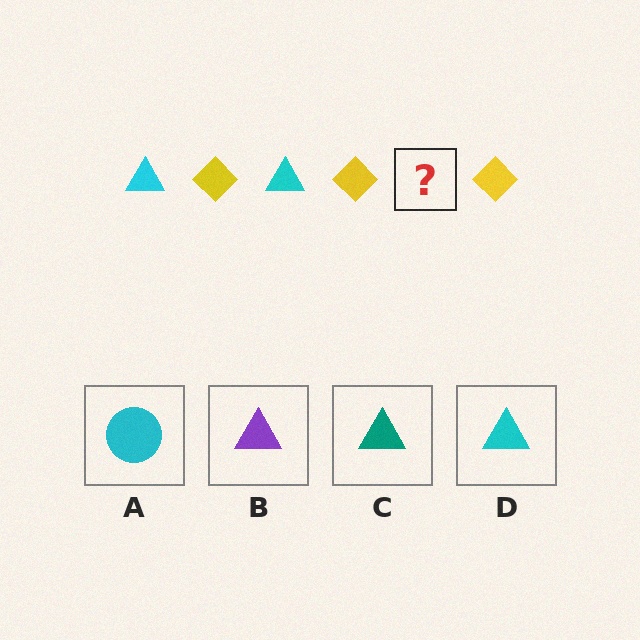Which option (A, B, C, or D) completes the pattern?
D.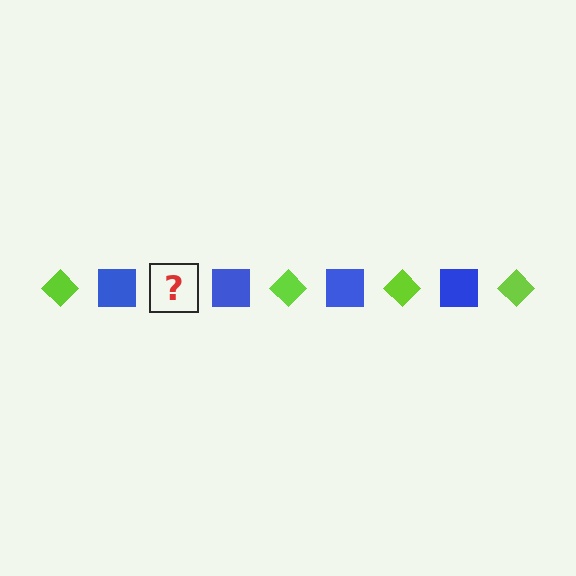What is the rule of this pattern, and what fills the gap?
The rule is that the pattern alternates between lime diamond and blue square. The gap should be filled with a lime diamond.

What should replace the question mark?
The question mark should be replaced with a lime diamond.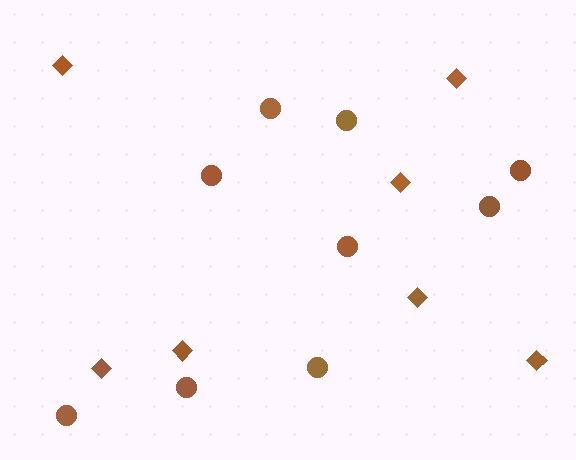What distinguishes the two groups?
There are 2 groups: one group of diamonds (7) and one group of circles (9).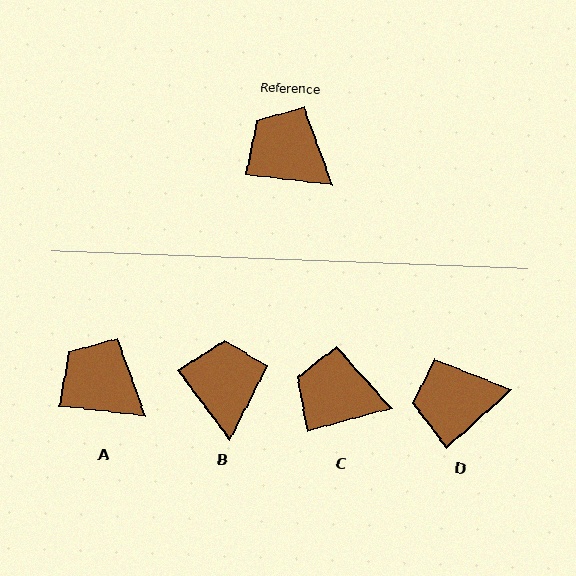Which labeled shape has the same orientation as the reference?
A.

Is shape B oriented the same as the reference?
No, it is off by about 47 degrees.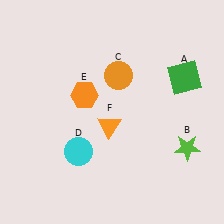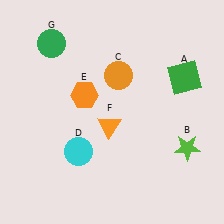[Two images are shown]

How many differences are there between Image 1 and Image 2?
There is 1 difference between the two images.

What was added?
A green circle (G) was added in Image 2.